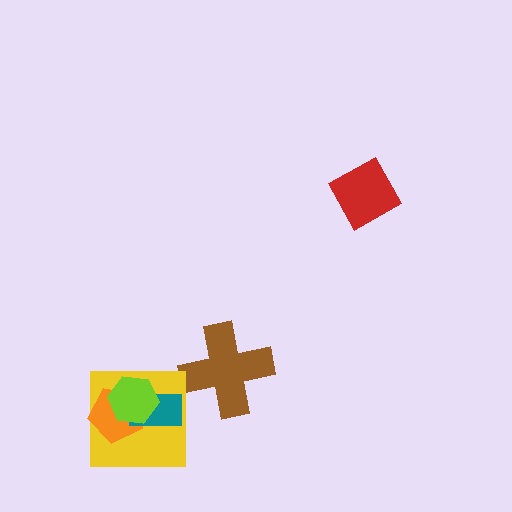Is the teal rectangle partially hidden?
Yes, it is partially covered by another shape.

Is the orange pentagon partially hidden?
Yes, it is partially covered by another shape.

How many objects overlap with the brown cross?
0 objects overlap with the brown cross.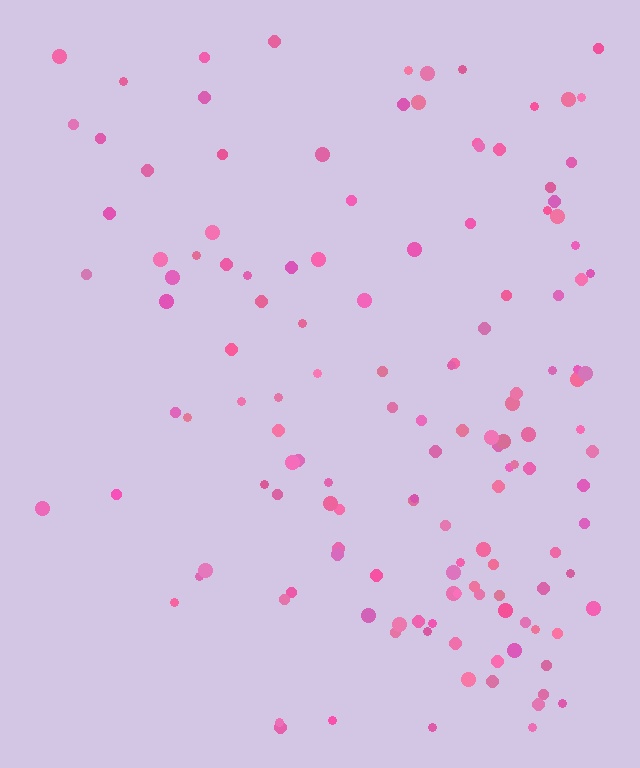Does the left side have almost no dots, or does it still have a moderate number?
Still a moderate number, just noticeably fewer than the right.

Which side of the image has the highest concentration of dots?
The right.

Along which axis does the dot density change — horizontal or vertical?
Horizontal.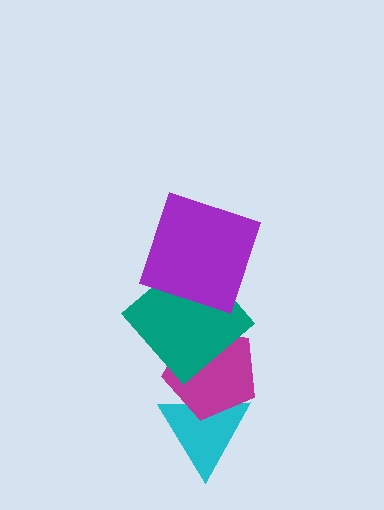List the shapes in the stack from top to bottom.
From top to bottom: the purple square, the teal diamond, the magenta pentagon, the cyan triangle.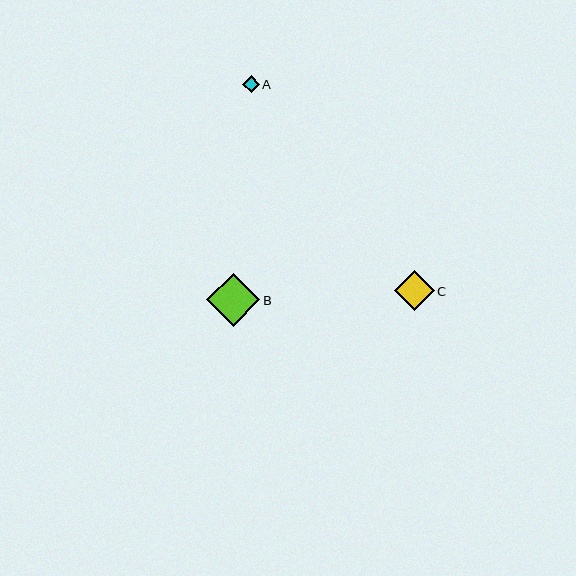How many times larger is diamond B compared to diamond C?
Diamond B is approximately 1.4 times the size of diamond C.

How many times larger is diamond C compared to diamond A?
Diamond C is approximately 2.4 times the size of diamond A.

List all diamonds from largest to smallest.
From largest to smallest: B, C, A.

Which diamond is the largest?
Diamond B is the largest with a size of approximately 53 pixels.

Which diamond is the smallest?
Diamond A is the smallest with a size of approximately 17 pixels.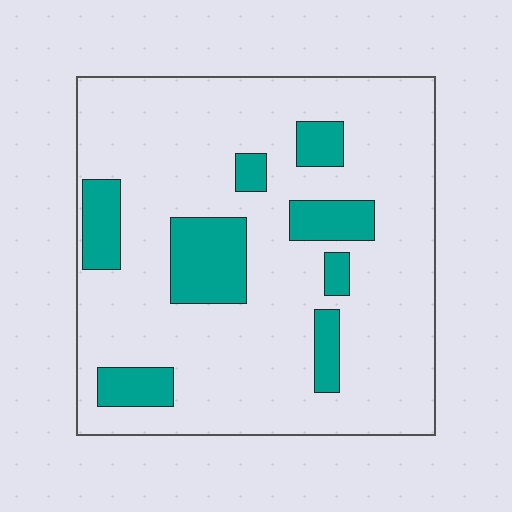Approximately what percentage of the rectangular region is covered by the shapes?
Approximately 20%.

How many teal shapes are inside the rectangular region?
8.